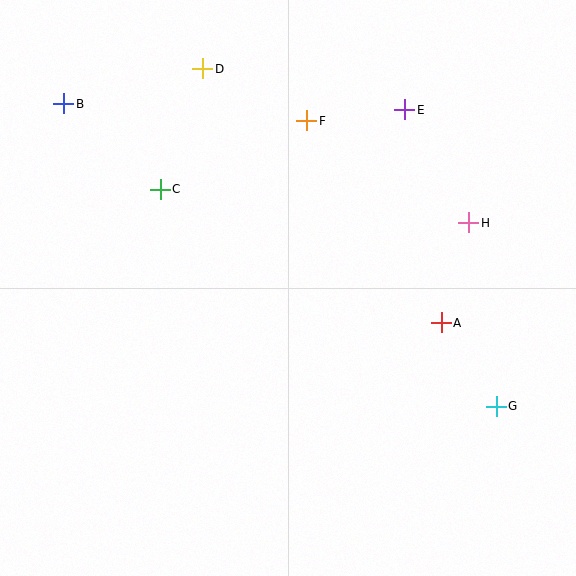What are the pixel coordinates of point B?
Point B is at (64, 104).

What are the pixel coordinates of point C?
Point C is at (160, 189).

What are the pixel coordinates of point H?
Point H is at (469, 223).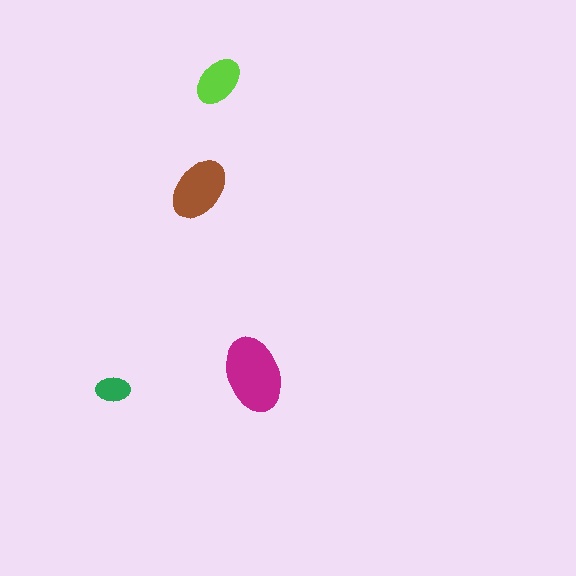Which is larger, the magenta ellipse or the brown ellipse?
The magenta one.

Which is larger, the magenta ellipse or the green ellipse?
The magenta one.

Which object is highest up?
The lime ellipse is topmost.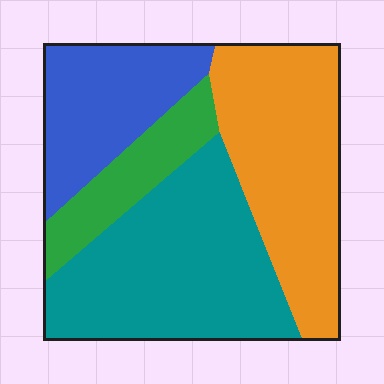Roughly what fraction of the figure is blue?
Blue covers about 20% of the figure.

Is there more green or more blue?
Blue.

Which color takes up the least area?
Green, at roughly 10%.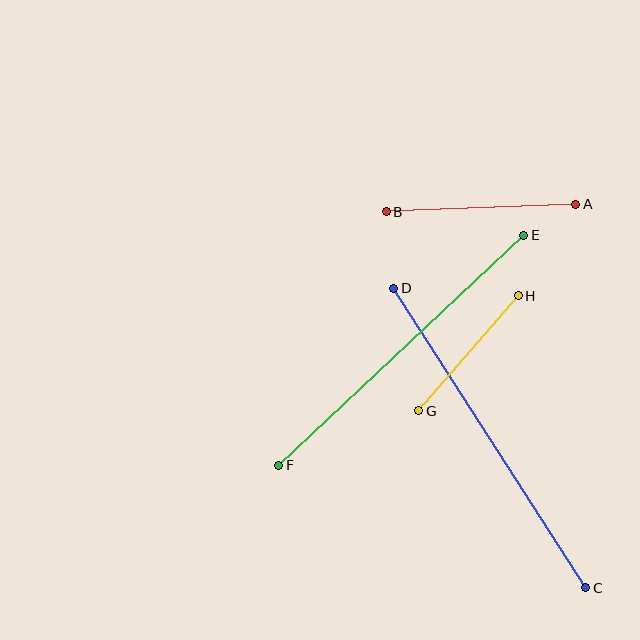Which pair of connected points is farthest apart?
Points C and D are farthest apart.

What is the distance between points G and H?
The distance is approximately 152 pixels.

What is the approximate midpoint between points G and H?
The midpoint is at approximately (468, 353) pixels.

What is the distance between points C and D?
The distance is approximately 356 pixels.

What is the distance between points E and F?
The distance is approximately 336 pixels.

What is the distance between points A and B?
The distance is approximately 189 pixels.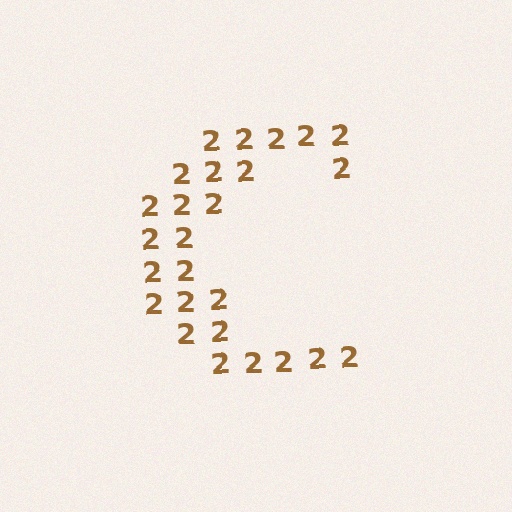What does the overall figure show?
The overall figure shows the letter C.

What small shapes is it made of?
It is made of small digit 2's.